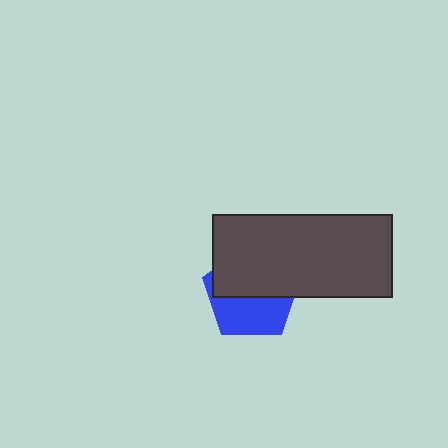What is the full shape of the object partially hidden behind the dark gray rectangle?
The partially hidden object is a blue pentagon.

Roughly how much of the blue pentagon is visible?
About half of it is visible (roughly 46%).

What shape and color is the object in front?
The object in front is a dark gray rectangle.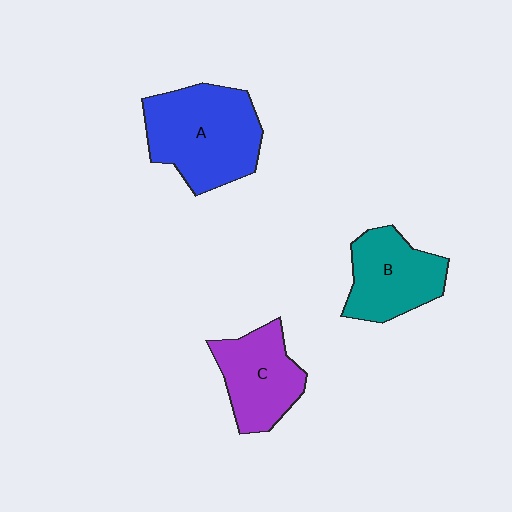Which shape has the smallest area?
Shape C (purple).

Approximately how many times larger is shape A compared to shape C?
Approximately 1.5 times.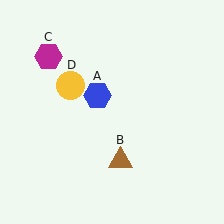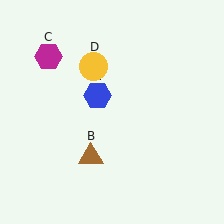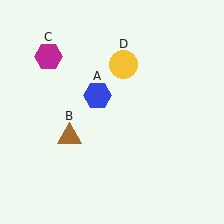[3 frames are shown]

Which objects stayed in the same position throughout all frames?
Blue hexagon (object A) and magenta hexagon (object C) remained stationary.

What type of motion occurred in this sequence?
The brown triangle (object B), yellow circle (object D) rotated clockwise around the center of the scene.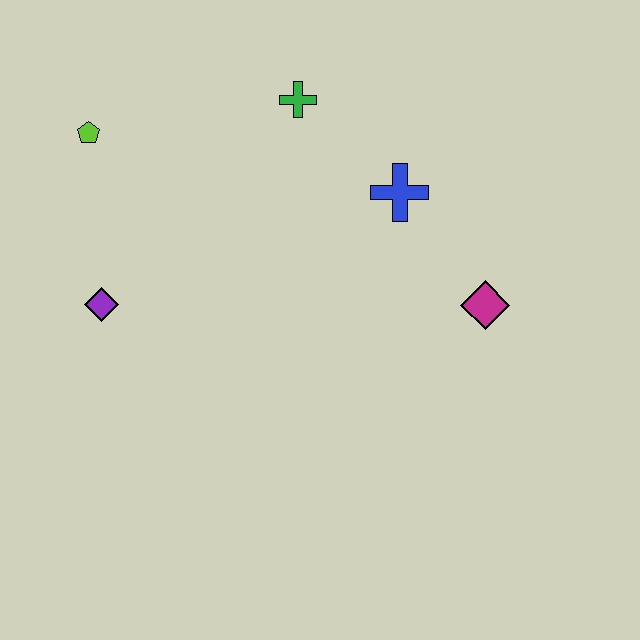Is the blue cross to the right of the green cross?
Yes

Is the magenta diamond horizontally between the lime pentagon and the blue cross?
No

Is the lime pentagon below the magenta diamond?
No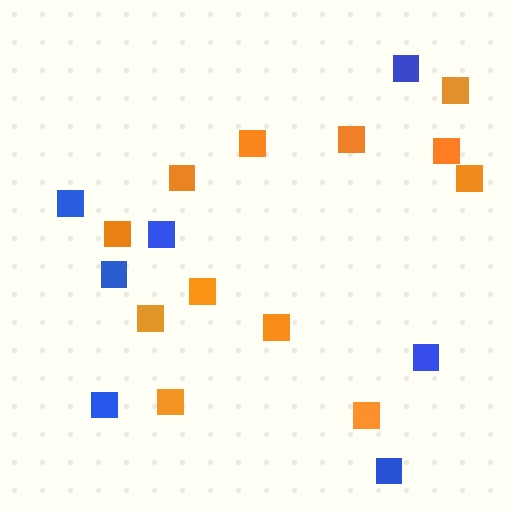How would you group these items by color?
There are 2 groups: one group of orange squares (12) and one group of blue squares (7).